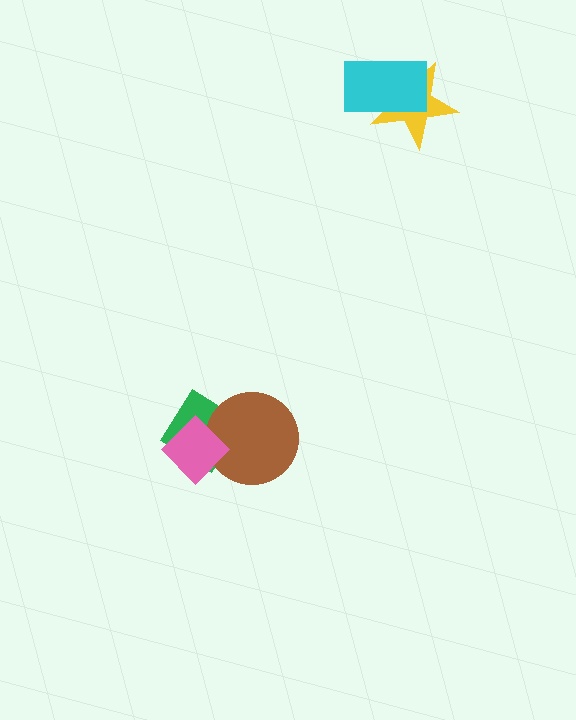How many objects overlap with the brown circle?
2 objects overlap with the brown circle.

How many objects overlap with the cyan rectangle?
1 object overlaps with the cyan rectangle.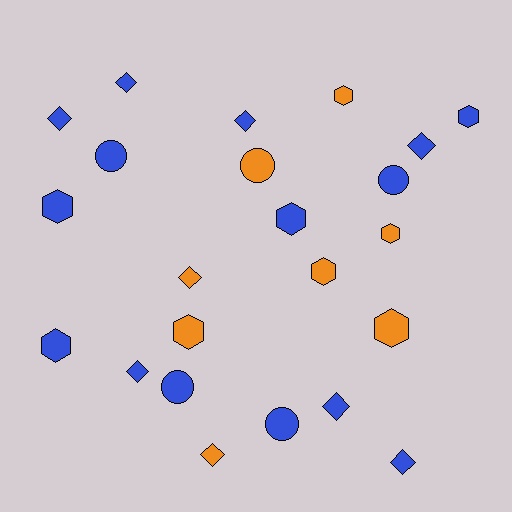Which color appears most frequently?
Blue, with 15 objects.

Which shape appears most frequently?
Hexagon, with 9 objects.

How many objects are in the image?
There are 23 objects.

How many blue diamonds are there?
There are 7 blue diamonds.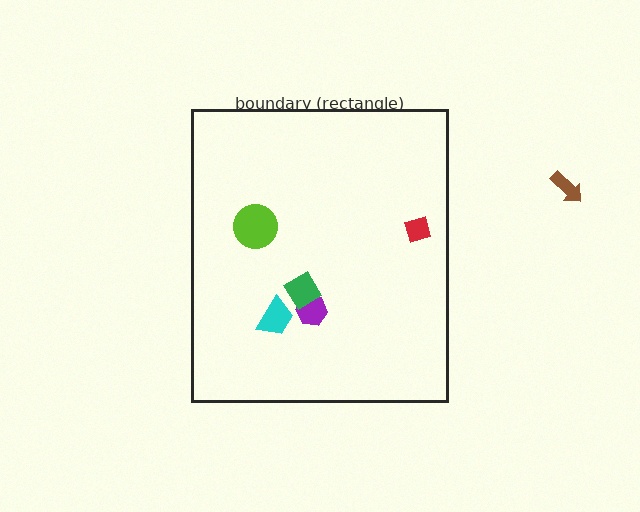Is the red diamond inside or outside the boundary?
Inside.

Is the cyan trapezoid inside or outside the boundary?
Inside.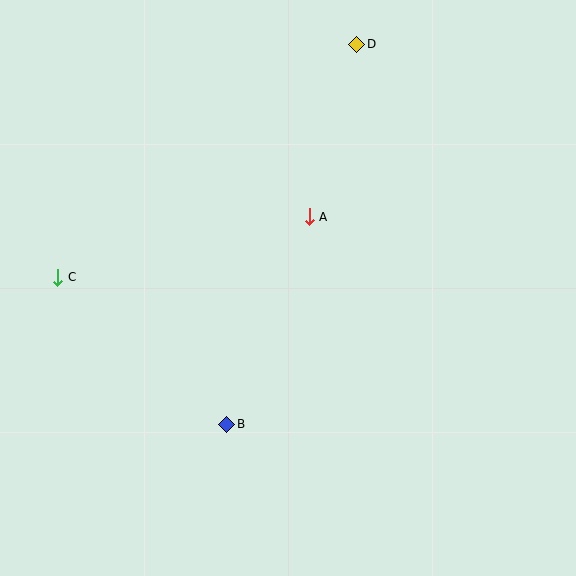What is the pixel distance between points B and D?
The distance between B and D is 402 pixels.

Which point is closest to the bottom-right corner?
Point B is closest to the bottom-right corner.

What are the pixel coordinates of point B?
Point B is at (227, 424).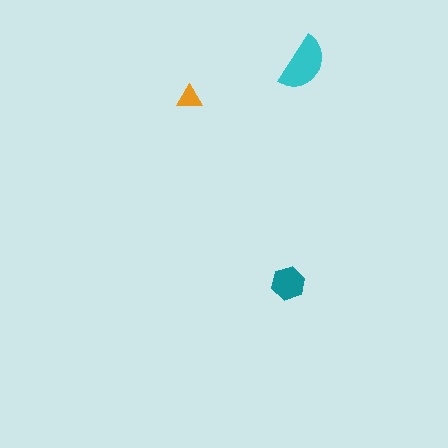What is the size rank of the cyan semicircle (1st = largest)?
1st.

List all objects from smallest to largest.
The orange triangle, the teal hexagon, the cyan semicircle.